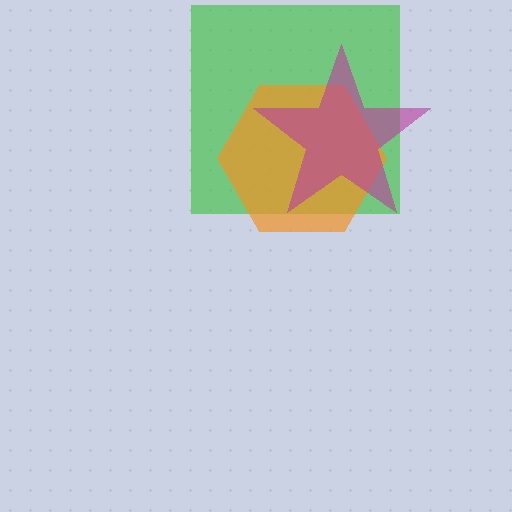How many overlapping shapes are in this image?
There are 3 overlapping shapes in the image.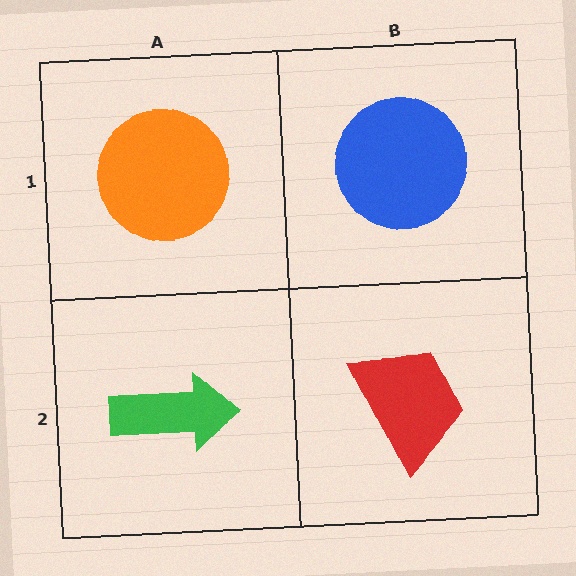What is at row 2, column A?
A green arrow.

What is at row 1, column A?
An orange circle.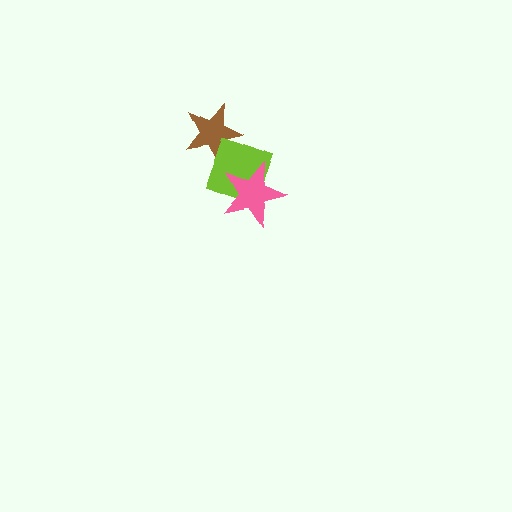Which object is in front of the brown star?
The lime square is in front of the brown star.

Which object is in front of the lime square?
The pink star is in front of the lime square.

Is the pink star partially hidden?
No, no other shape covers it.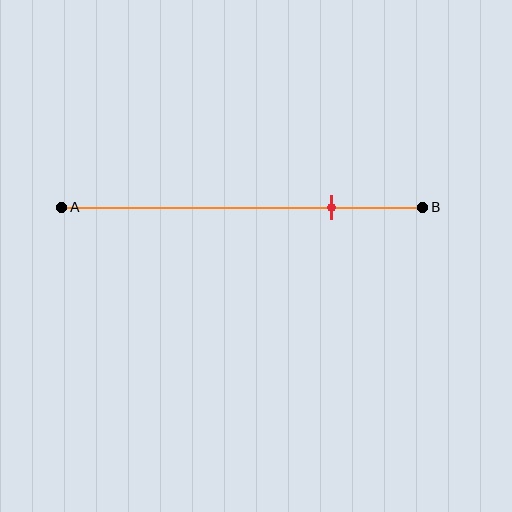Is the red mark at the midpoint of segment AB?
No, the mark is at about 75% from A, not at the 50% midpoint.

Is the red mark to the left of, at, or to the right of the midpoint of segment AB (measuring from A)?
The red mark is to the right of the midpoint of segment AB.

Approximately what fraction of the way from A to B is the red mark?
The red mark is approximately 75% of the way from A to B.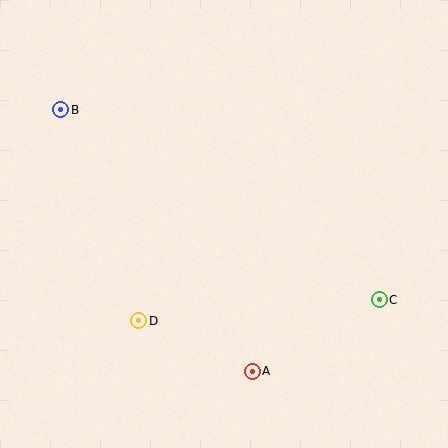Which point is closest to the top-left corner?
Point B is closest to the top-left corner.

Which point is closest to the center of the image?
Point D at (138, 321) is closest to the center.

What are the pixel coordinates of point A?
Point A is at (252, 372).